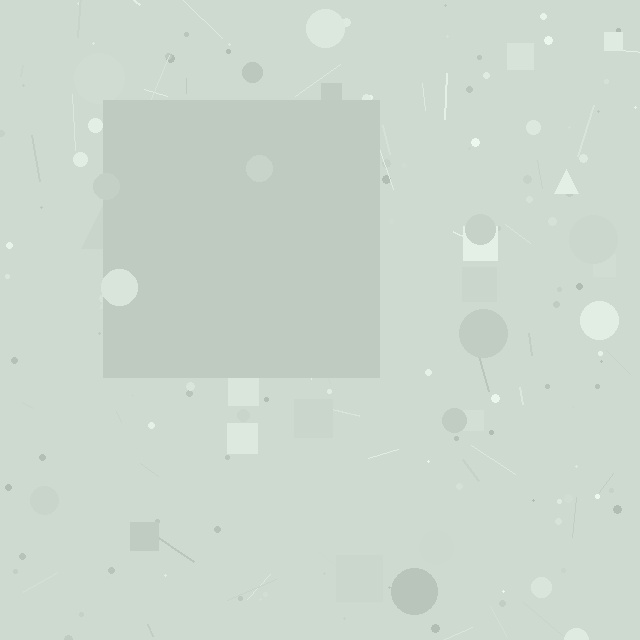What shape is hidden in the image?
A square is hidden in the image.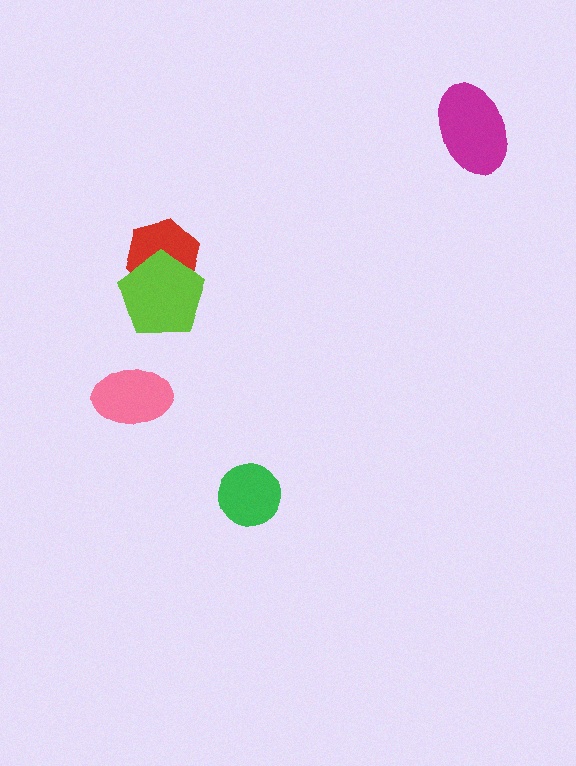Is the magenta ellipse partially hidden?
No, no other shape covers it.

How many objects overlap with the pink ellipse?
0 objects overlap with the pink ellipse.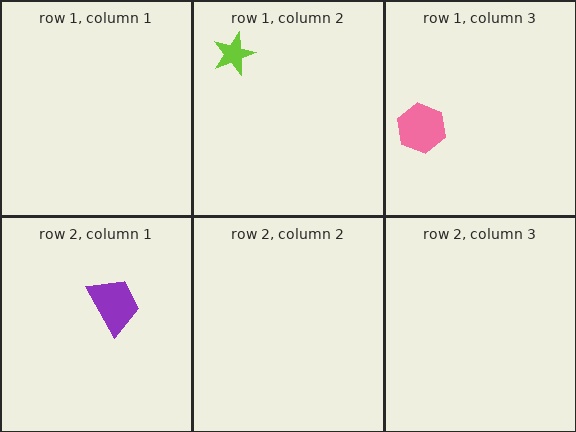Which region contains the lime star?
The row 1, column 2 region.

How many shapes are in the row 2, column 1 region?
1.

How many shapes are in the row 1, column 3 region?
1.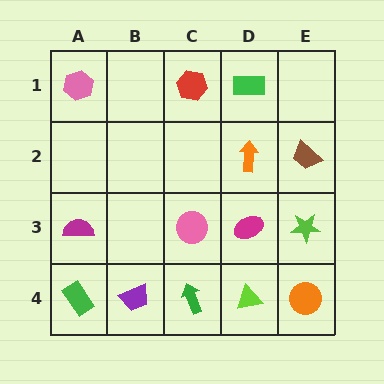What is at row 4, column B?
A purple trapezoid.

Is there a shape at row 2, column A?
No, that cell is empty.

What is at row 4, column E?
An orange circle.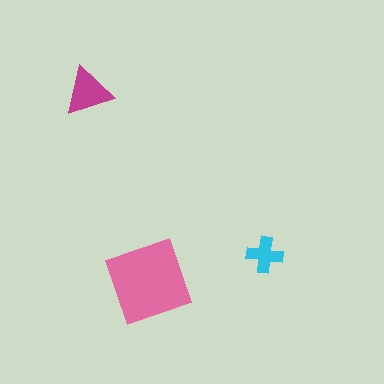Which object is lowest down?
The pink diamond is bottommost.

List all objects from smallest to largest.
The cyan cross, the magenta triangle, the pink diamond.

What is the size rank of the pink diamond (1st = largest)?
1st.